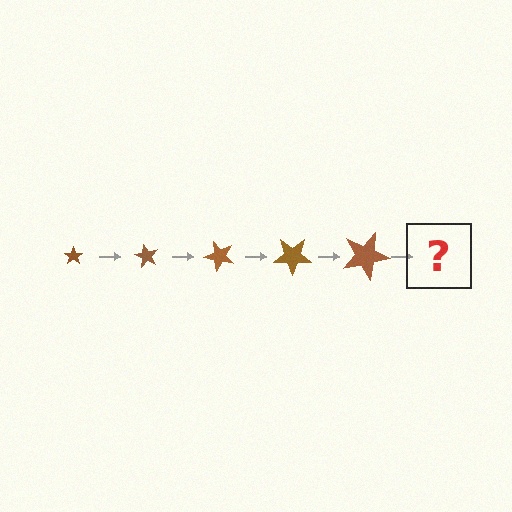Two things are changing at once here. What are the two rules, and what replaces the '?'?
The two rules are that the star grows larger each step and it rotates 60 degrees each step. The '?' should be a star, larger than the previous one and rotated 300 degrees from the start.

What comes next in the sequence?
The next element should be a star, larger than the previous one and rotated 300 degrees from the start.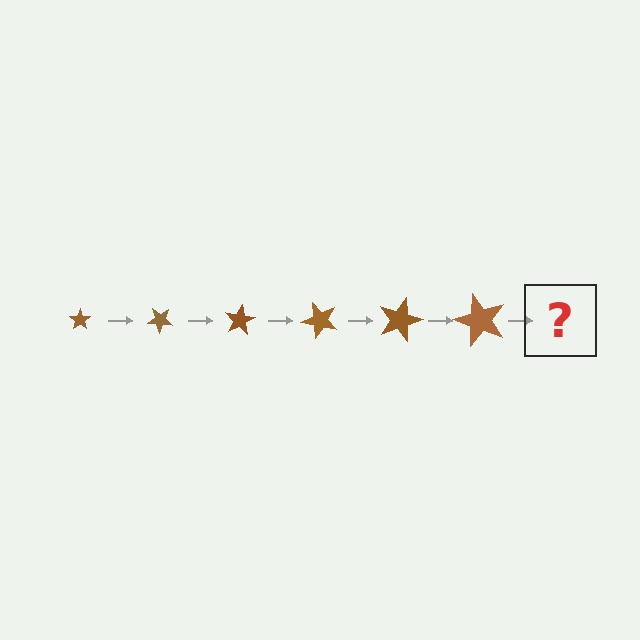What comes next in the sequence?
The next element should be a star, larger than the previous one and rotated 240 degrees from the start.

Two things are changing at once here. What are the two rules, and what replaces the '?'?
The two rules are that the star grows larger each step and it rotates 40 degrees each step. The '?' should be a star, larger than the previous one and rotated 240 degrees from the start.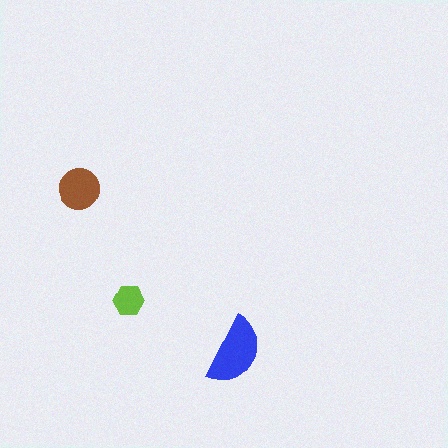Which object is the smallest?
The lime hexagon.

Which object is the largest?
The blue semicircle.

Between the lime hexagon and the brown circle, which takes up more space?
The brown circle.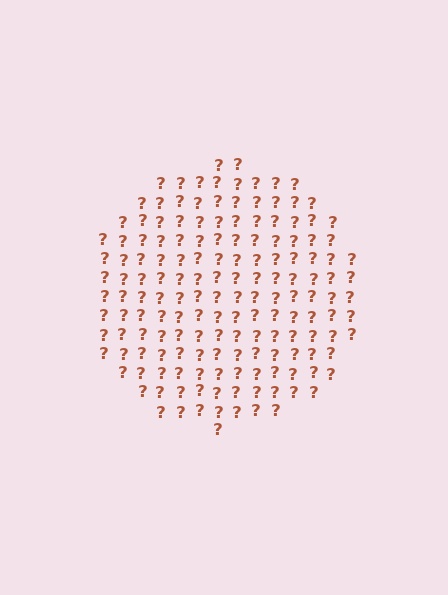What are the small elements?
The small elements are question marks.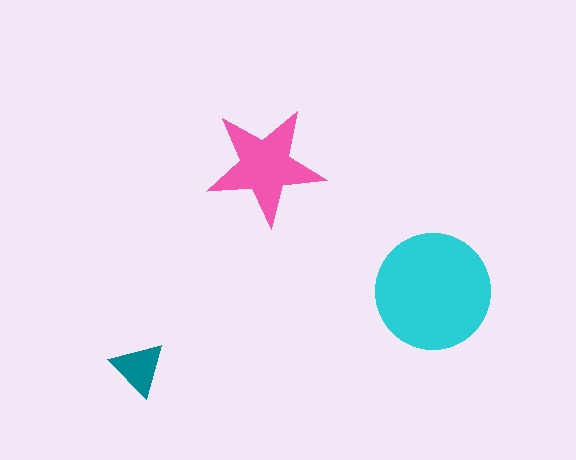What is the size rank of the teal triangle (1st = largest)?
3rd.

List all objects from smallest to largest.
The teal triangle, the pink star, the cyan circle.